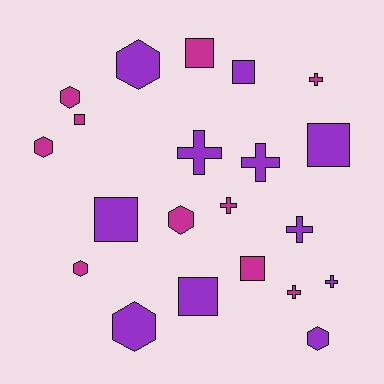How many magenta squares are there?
There are 3 magenta squares.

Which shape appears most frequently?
Square, with 7 objects.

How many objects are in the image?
There are 21 objects.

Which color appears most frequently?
Purple, with 11 objects.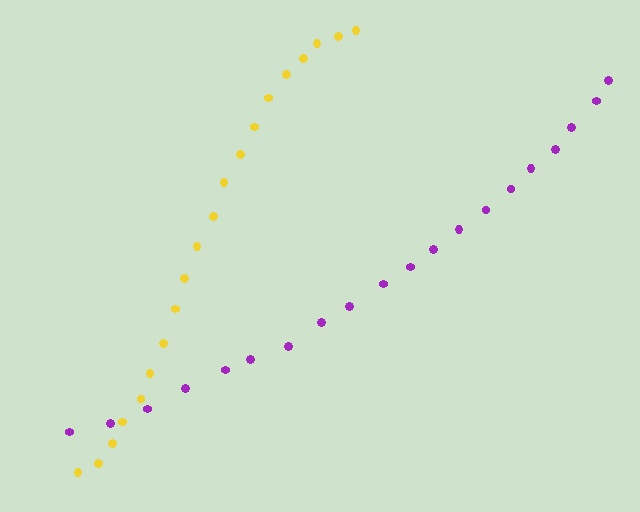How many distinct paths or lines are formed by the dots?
There are 2 distinct paths.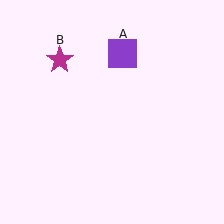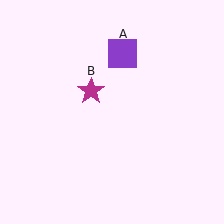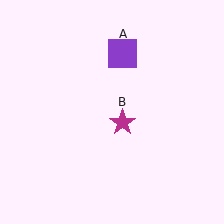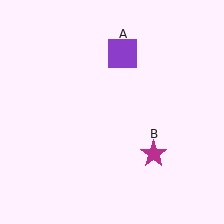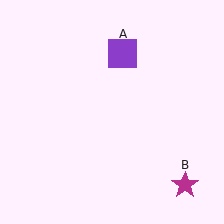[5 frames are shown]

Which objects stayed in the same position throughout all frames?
Purple square (object A) remained stationary.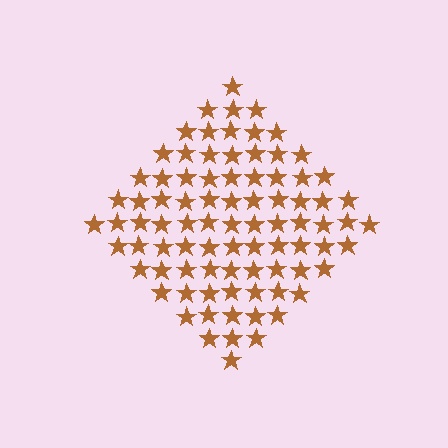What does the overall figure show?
The overall figure shows a diamond.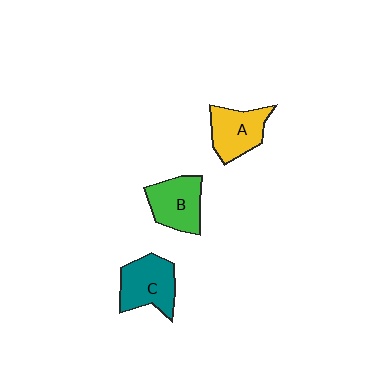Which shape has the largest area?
Shape C (teal).